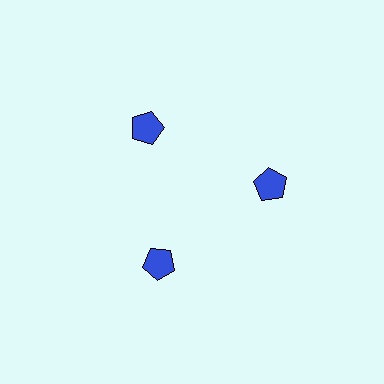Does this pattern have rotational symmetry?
Yes, this pattern has 3-fold rotational symmetry. It looks the same after rotating 120 degrees around the center.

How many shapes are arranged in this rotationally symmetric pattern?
There are 3 shapes, arranged in 3 groups of 1.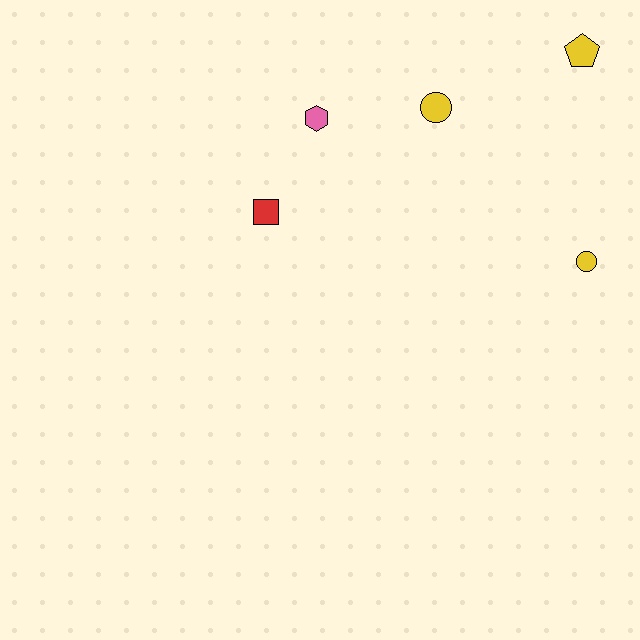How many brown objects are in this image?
There are no brown objects.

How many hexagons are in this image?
There is 1 hexagon.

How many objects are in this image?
There are 5 objects.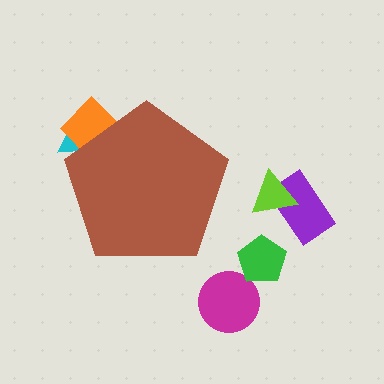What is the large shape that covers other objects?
A brown pentagon.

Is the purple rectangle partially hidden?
No, the purple rectangle is fully visible.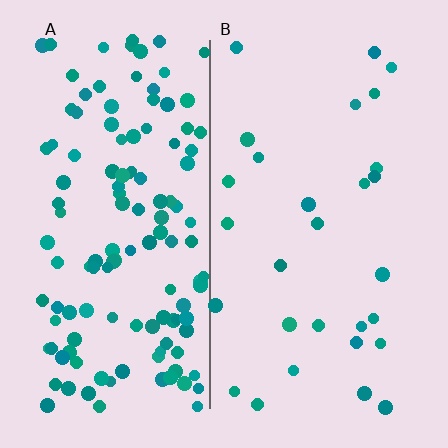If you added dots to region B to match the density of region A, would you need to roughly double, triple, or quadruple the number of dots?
Approximately quadruple.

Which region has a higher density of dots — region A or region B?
A (the left).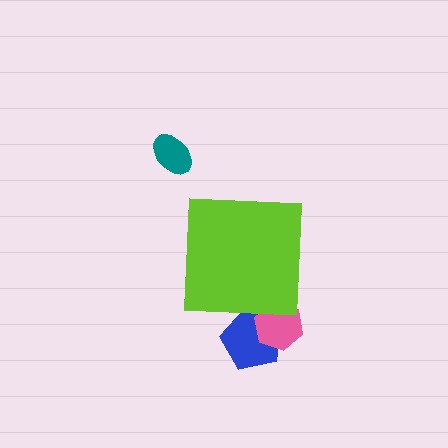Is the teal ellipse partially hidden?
No, the teal ellipse is fully visible.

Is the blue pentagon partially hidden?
Yes, the blue pentagon is partially hidden behind the lime square.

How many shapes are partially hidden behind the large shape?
2 shapes are partially hidden.